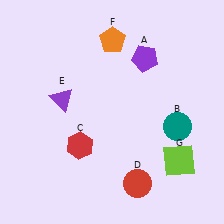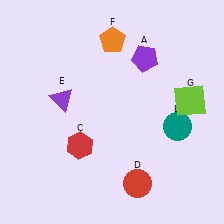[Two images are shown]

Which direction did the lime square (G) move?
The lime square (G) moved up.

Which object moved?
The lime square (G) moved up.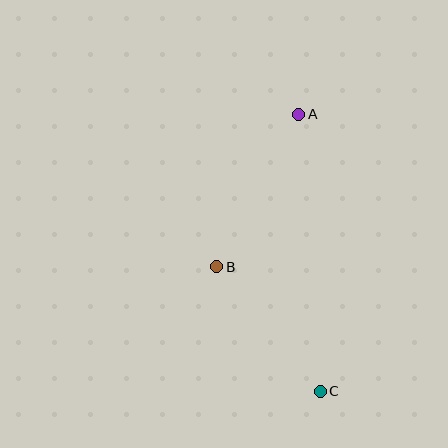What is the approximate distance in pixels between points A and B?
The distance between A and B is approximately 173 pixels.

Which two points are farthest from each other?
Points A and C are farthest from each other.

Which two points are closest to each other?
Points B and C are closest to each other.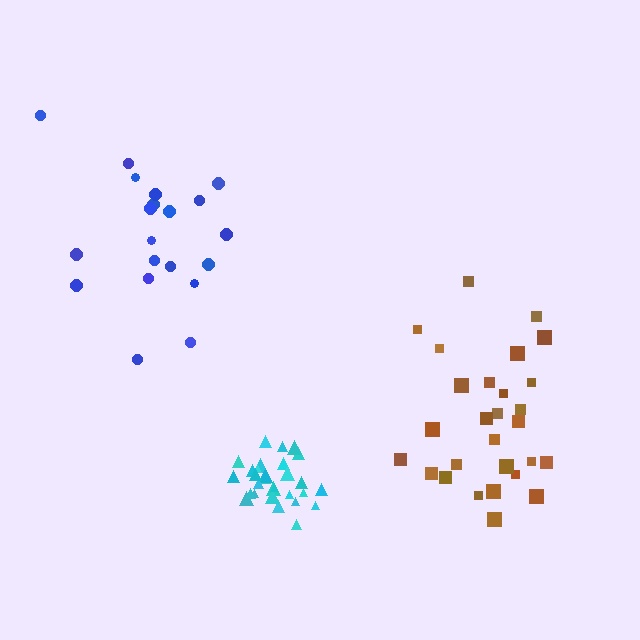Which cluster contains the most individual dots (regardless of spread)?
Cyan (29).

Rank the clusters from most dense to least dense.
cyan, brown, blue.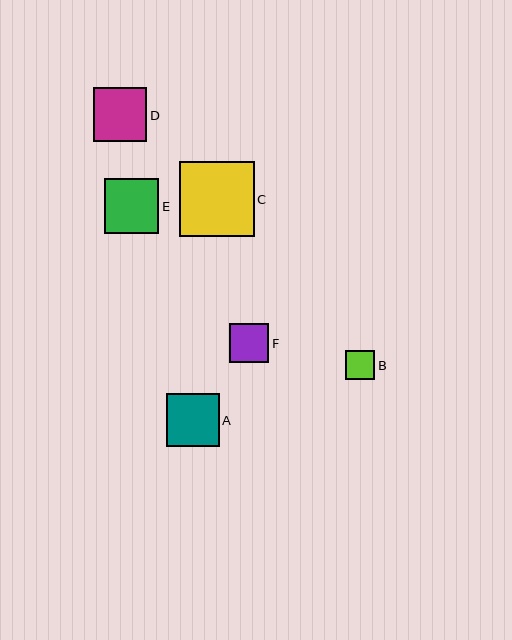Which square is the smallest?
Square B is the smallest with a size of approximately 29 pixels.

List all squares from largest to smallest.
From largest to smallest: C, E, D, A, F, B.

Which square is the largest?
Square C is the largest with a size of approximately 75 pixels.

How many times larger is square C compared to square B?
Square C is approximately 2.6 times the size of square B.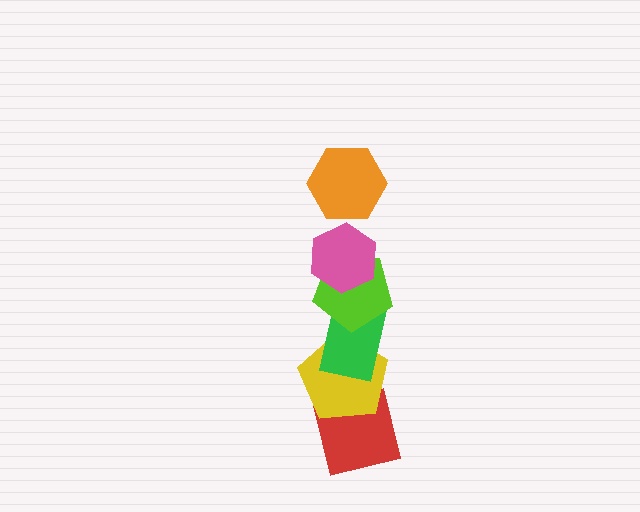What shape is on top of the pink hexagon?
The orange hexagon is on top of the pink hexagon.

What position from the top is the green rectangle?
The green rectangle is 4th from the top.